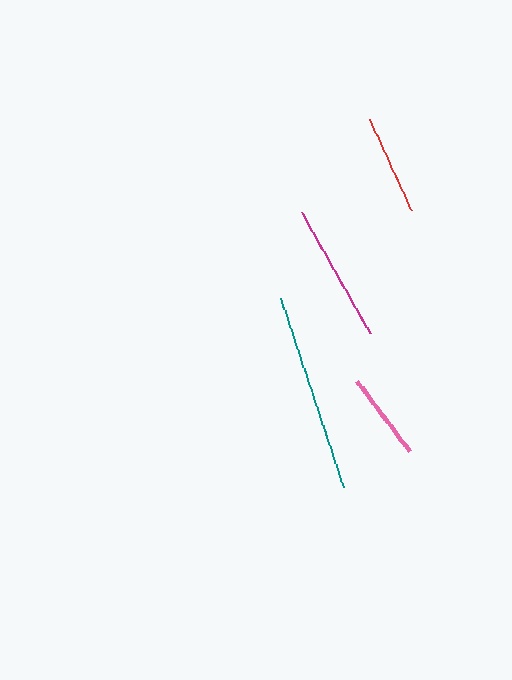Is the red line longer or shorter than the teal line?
The teal line is longer than the red line.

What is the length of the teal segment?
The teal segment is approximately 199 pixels long.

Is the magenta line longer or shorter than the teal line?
The teal line is longer than the magenta line.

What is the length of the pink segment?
The pink segment is approximately 88 pixels long.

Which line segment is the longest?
The teal line is the longest at approximately 199 pixels.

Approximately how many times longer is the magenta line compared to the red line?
The magenta line is approximately 1.4 times the length of the red line.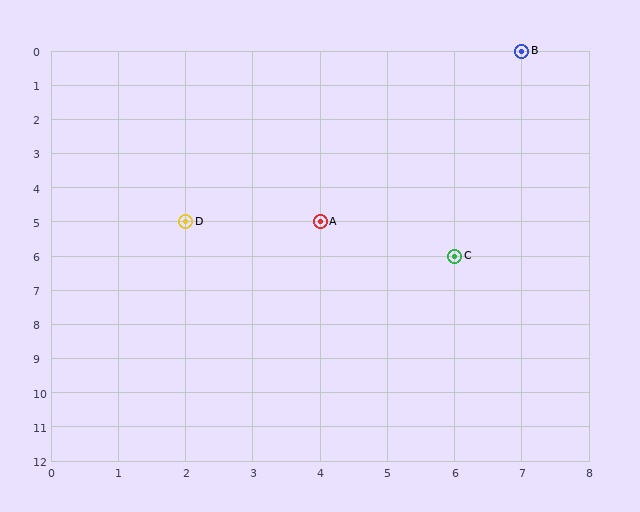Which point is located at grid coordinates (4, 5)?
Point A is at (4, 5).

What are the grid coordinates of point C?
Point C is at grid coordinates (6, 6).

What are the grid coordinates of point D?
Point D is at grid coordinates (2, 5).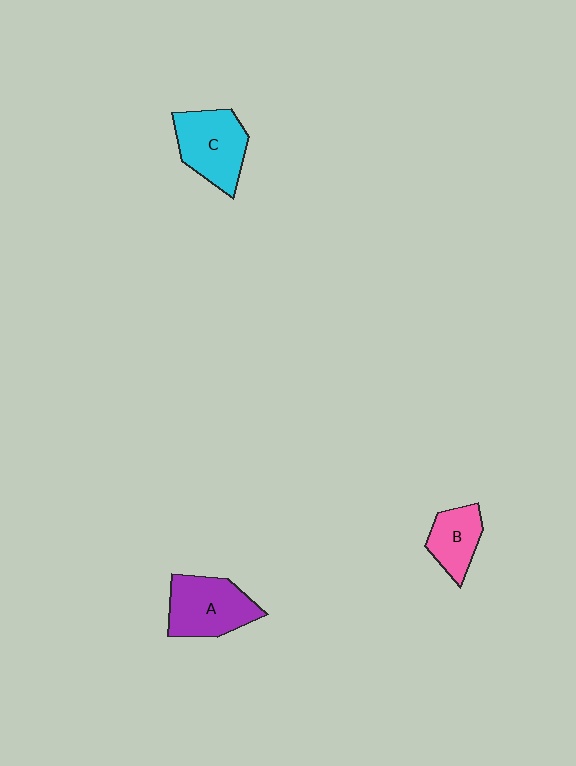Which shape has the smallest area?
Shape B (pink).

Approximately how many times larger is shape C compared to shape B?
Approximately 1.5 times.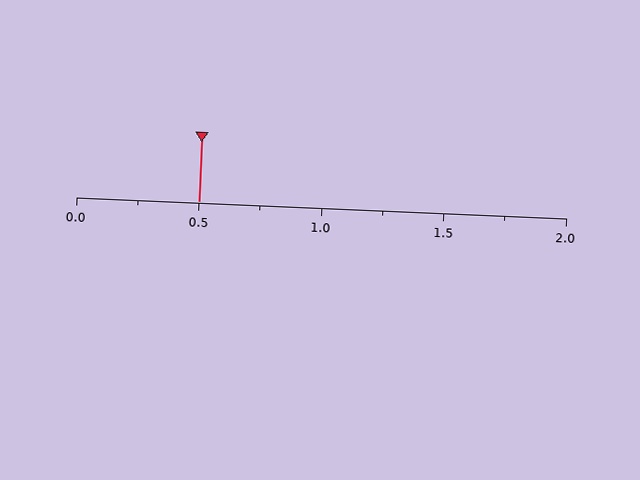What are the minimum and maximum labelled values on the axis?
The axis runs from 0.0 to 2.0.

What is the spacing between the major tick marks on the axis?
The major ticks are spaced 0.5 apart.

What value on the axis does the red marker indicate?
The marker indicates approximately 0.5.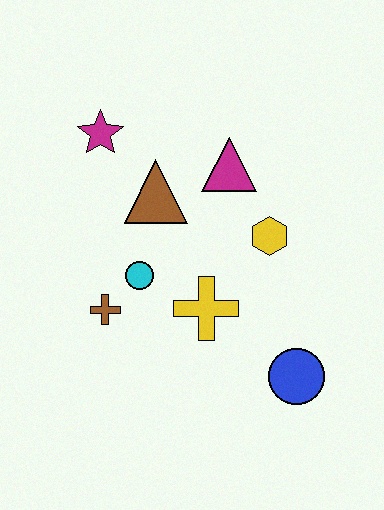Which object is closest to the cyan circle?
The brown cross is closest to the cyan circle.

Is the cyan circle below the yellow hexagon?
Yes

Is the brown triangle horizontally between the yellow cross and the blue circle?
No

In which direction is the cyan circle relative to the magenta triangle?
The cyan circle is below the magenta triangle.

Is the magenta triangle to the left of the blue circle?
Yes